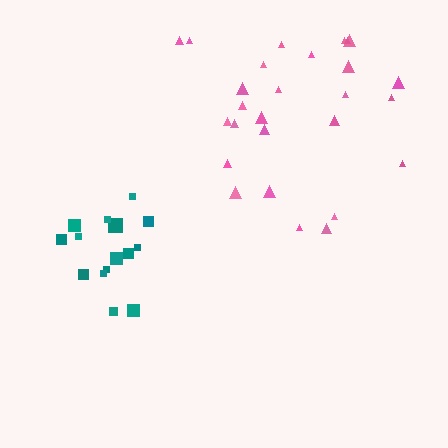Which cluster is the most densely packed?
Teal.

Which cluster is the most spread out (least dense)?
Pink.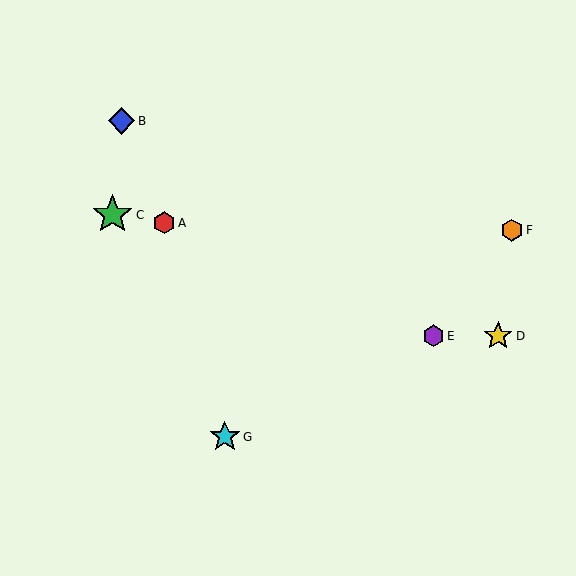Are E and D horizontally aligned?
Yes, both are at y≈336.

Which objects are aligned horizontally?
Objects D, E are aligned horizontally.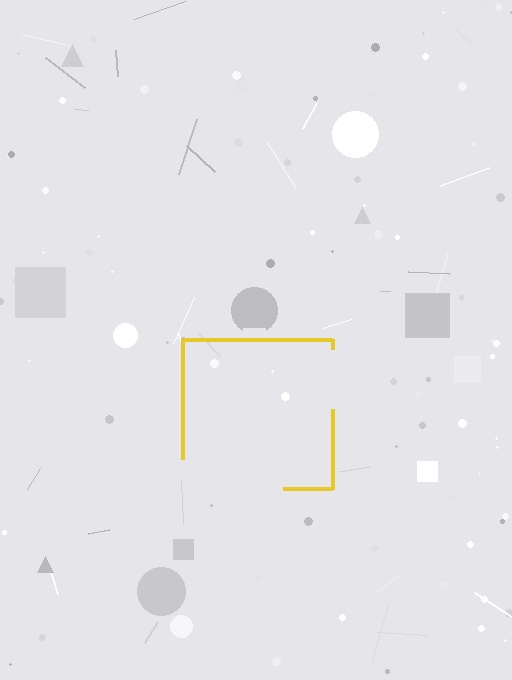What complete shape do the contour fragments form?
The contour fragments form a square.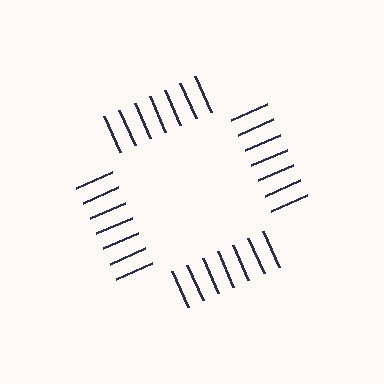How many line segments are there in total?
28 — 7 along each of the 4 edges.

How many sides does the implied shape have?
4 sides — the line-ends trace a square.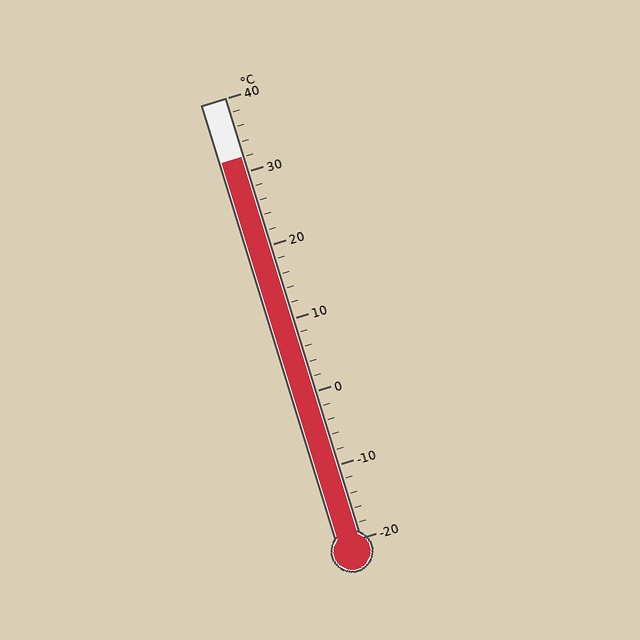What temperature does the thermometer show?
The thermometer shows approximately 32°C.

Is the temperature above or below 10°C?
The temperature is above 10°C.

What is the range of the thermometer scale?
The thermometer scale ranges from -20°C to 40°C.